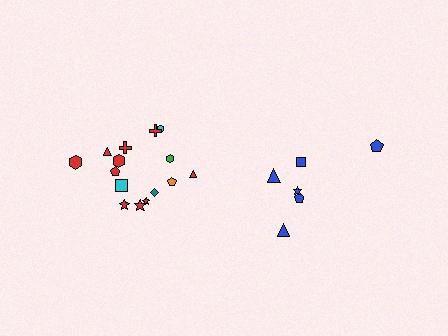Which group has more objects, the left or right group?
The left group.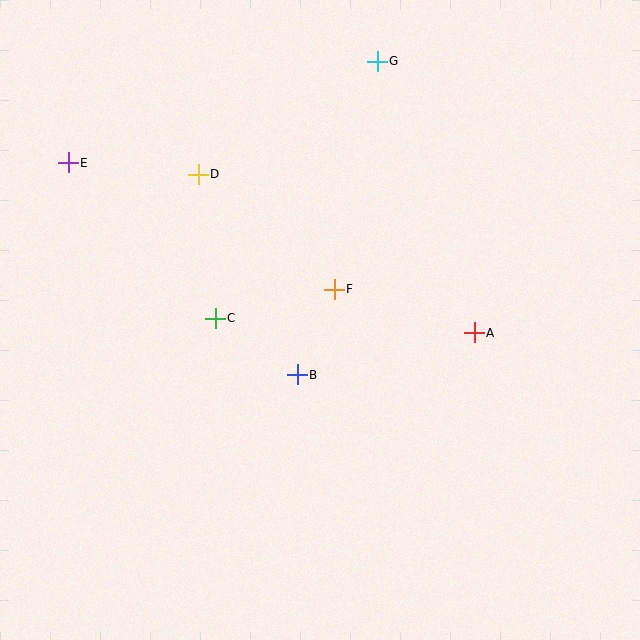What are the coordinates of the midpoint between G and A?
The midpoint between G and A is at (426, 197).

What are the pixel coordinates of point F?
Point F is at (334, 289).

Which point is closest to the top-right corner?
Point G is closest to the top-right corner.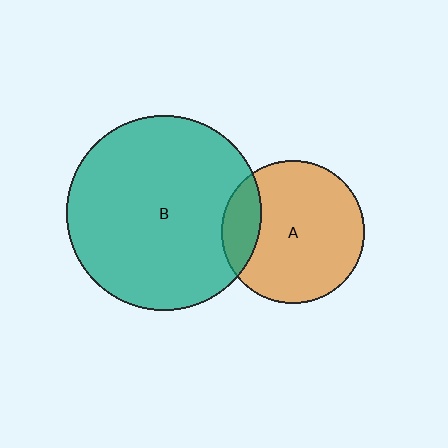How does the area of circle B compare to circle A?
Approximately 1.9 times.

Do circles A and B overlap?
Yes.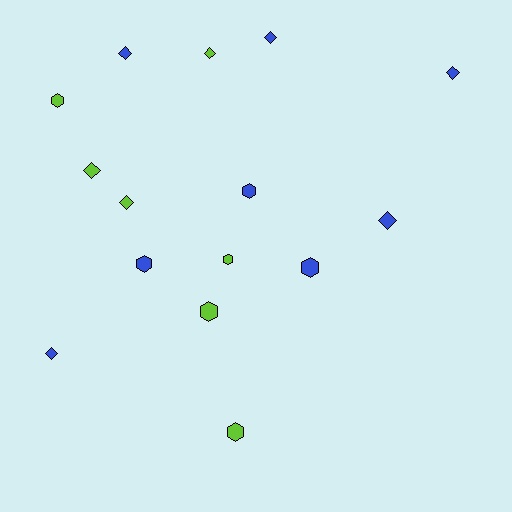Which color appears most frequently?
Blue, with 8 objects.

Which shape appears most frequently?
Diamond, with 8 objects.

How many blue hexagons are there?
There are 3 blue hexagons.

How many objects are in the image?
There are 15 objects.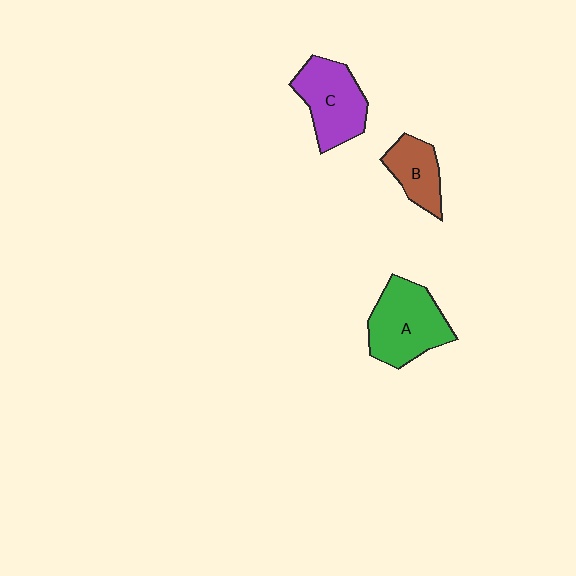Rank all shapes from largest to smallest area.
From largest to smallest: A (green), C (purple), B (brown).